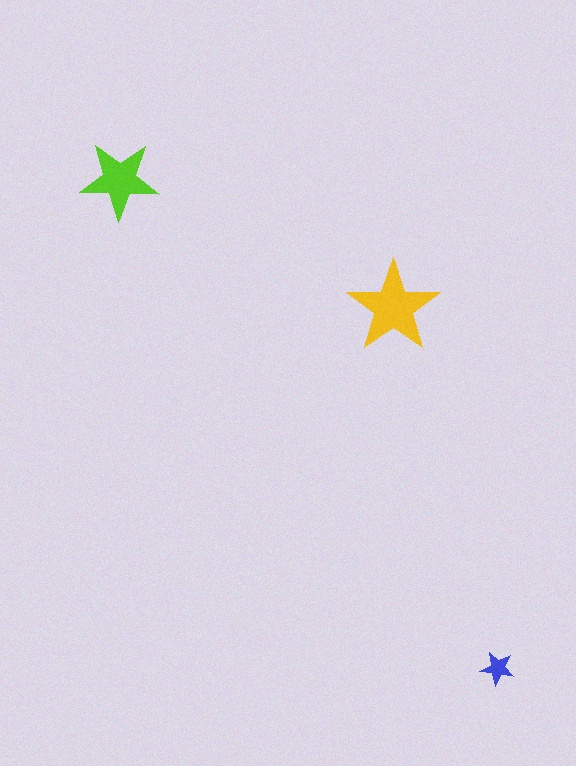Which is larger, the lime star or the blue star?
The lime one.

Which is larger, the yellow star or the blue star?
The yellow one.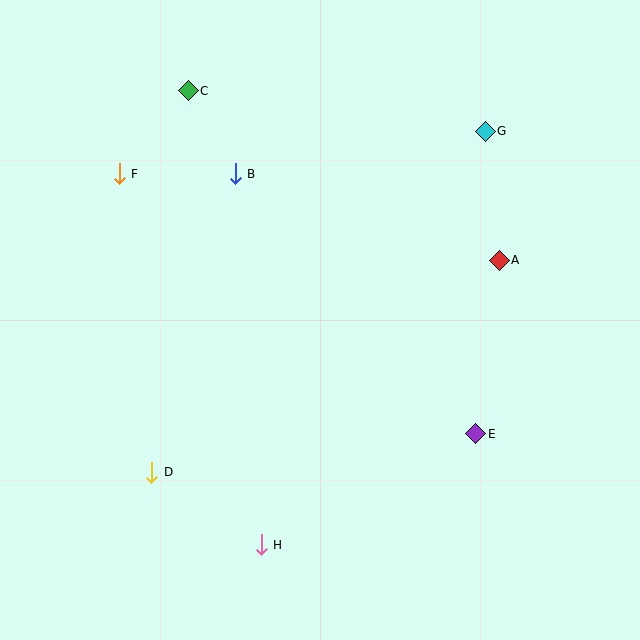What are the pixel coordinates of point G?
Point G is at (485, 131).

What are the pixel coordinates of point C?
Point C is at (188, 91).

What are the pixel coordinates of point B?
Point B is at (235, 174).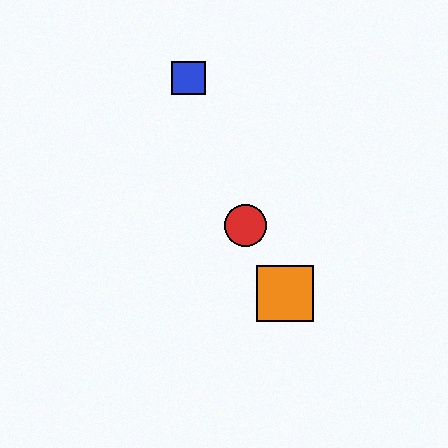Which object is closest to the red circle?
The orange square is closest to the red circle.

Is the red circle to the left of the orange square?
Yes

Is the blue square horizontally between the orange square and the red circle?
No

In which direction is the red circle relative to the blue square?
The red circle is below the blue square.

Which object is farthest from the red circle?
The blue square is farthest from the red circle.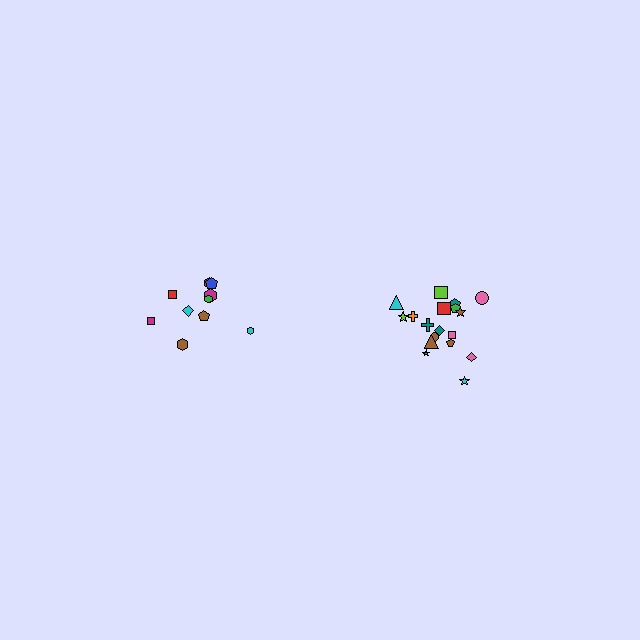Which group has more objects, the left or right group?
The right group.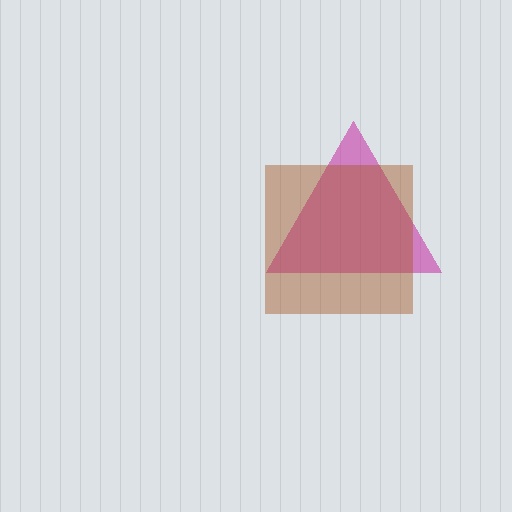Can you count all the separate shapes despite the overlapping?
Yes, there are 2 separate shapes.